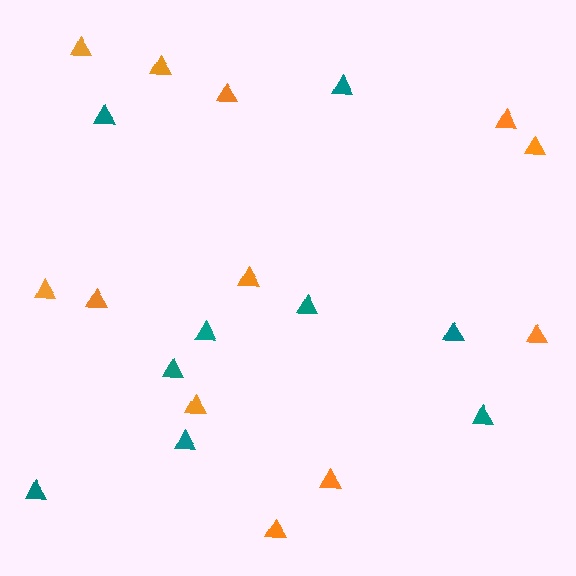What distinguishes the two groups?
There are 2 groups: one group of teal triangles (9) and one group of orange triangles (12).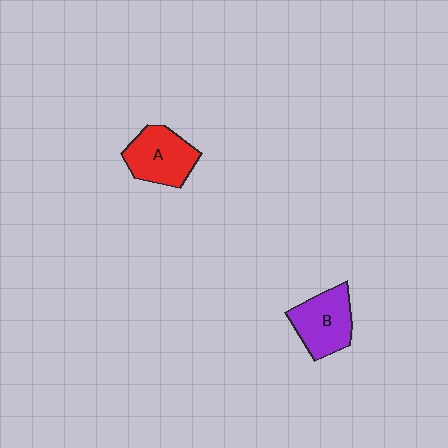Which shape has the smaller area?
Shape B (purple).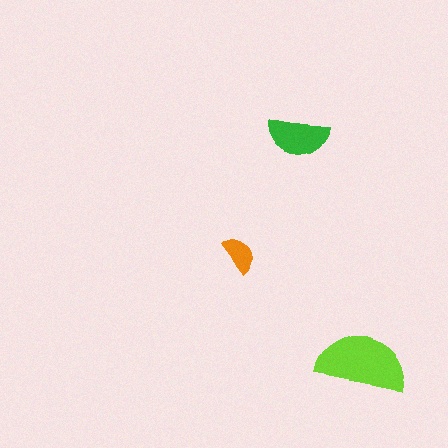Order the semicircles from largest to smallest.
the lime one, the green one, the orange one.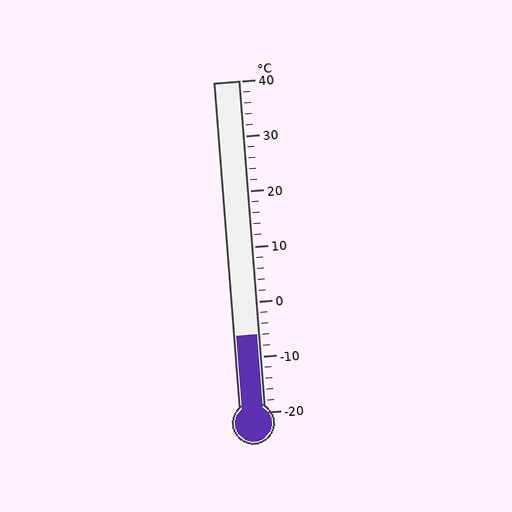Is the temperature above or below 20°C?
The temperature is below 20°C.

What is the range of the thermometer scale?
The thermometer scale ranges from -20°C to 40°C.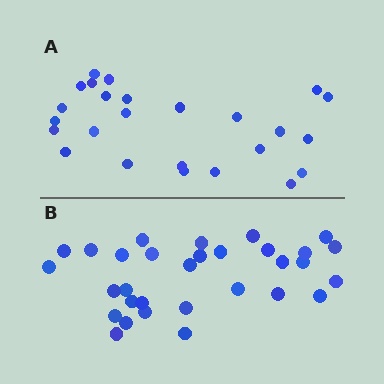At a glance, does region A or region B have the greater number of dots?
Region B (the bottom region) has more dots.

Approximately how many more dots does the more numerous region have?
Region B has about 6 more dots than region A.